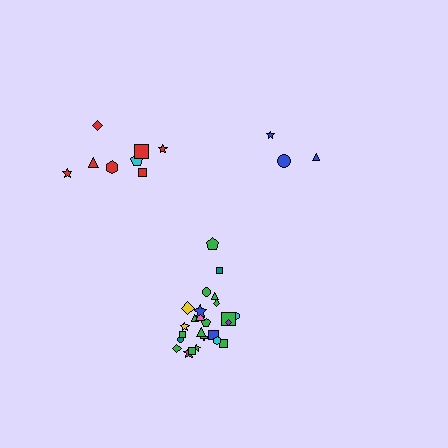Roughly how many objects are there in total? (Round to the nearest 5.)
Roughly 35 objects in total.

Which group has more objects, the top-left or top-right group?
The top-left group.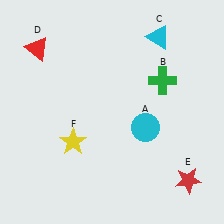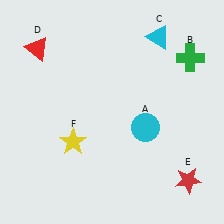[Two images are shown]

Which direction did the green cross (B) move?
The green cross (B) moved right.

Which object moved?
The green cross (B) moved right.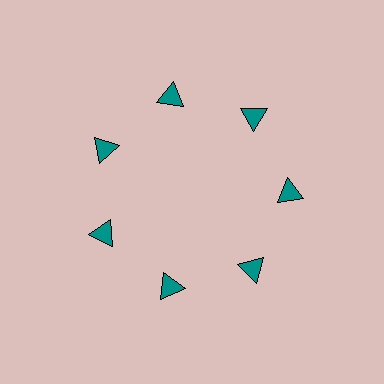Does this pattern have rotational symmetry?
Yes, this pattern has 7-fold rotational symmetry. It looks the same after rotating 51 degrees around the center.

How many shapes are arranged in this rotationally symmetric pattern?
There are 7 shapes, arranged in 7 groups of 1.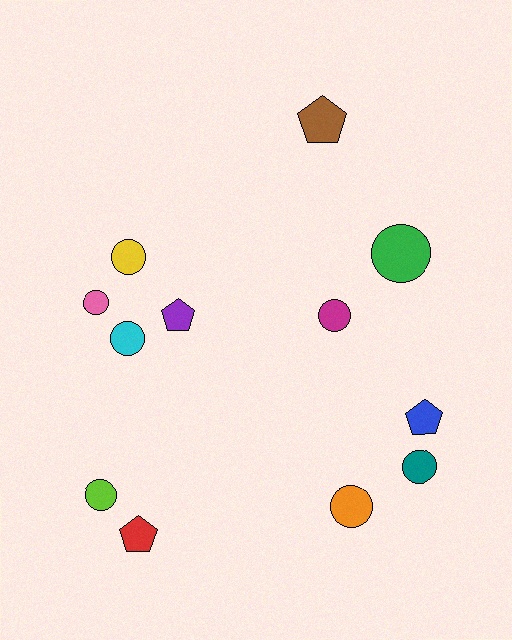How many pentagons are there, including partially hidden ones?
There are 4 pentagons.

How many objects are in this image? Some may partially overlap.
There are 12 objects.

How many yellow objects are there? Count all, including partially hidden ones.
There is 1 yellow object.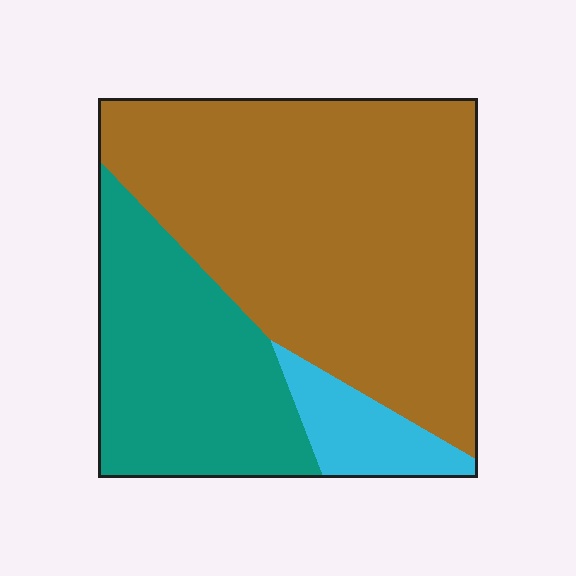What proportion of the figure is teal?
Teal takes up about one third (1/3) of the figure.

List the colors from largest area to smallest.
From largest to smallest: brown, teal, cyan.